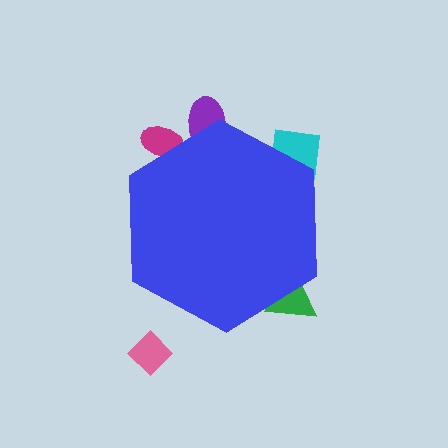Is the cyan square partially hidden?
Yes, the cyan square is partially hidden behind the blue hexagon.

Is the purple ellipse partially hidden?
Yes, the purple ellipse is partially hidden behind the blue hexagon.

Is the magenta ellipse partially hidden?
Yes, the magenta ellipse is partially hidden behind the blue hexagon.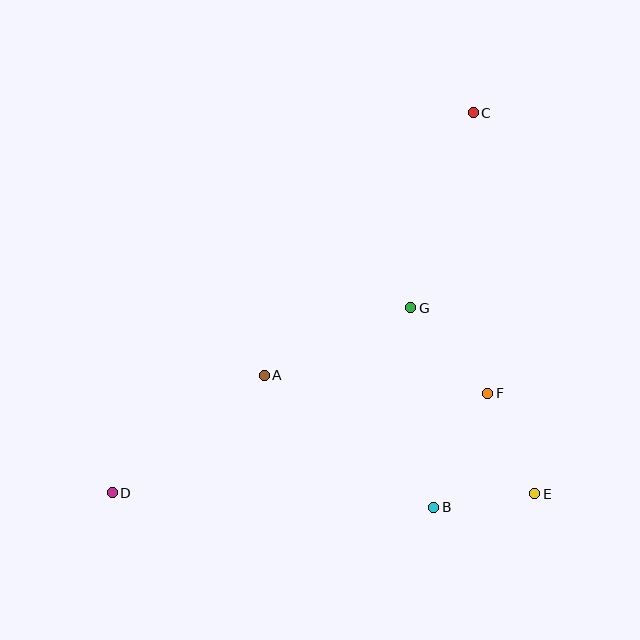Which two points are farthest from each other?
Points C and D are farthest from each other.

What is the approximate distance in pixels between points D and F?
The distance between D and F is approximately 388 pixels.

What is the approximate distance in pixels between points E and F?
The distance between E and F is approximately 111 pixels.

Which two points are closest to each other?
Points B and E are closest to each other.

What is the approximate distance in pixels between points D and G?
The distance between D and G is approximately 351 pixels.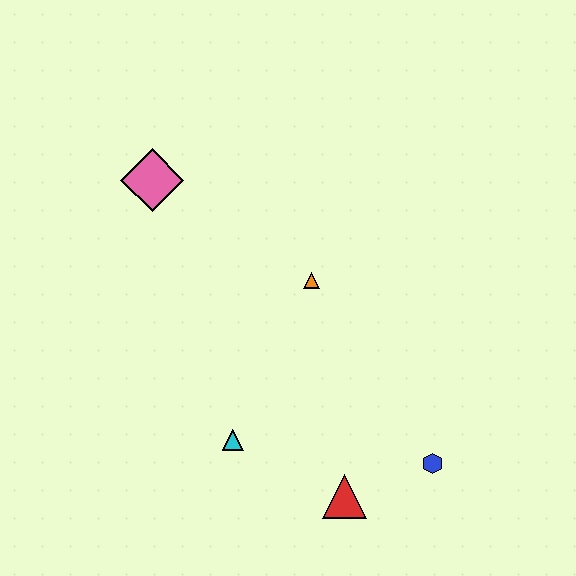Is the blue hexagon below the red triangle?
No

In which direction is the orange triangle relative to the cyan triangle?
The orange triangle is above the cyan triangle.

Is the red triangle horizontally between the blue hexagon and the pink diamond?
Yes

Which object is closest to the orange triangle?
The cyan triangle is closest to the orange triangle.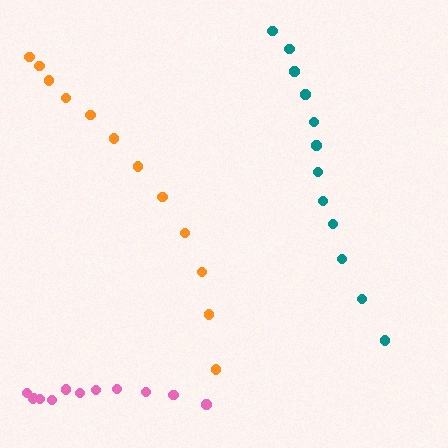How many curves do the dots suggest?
There are 3 distinct paths.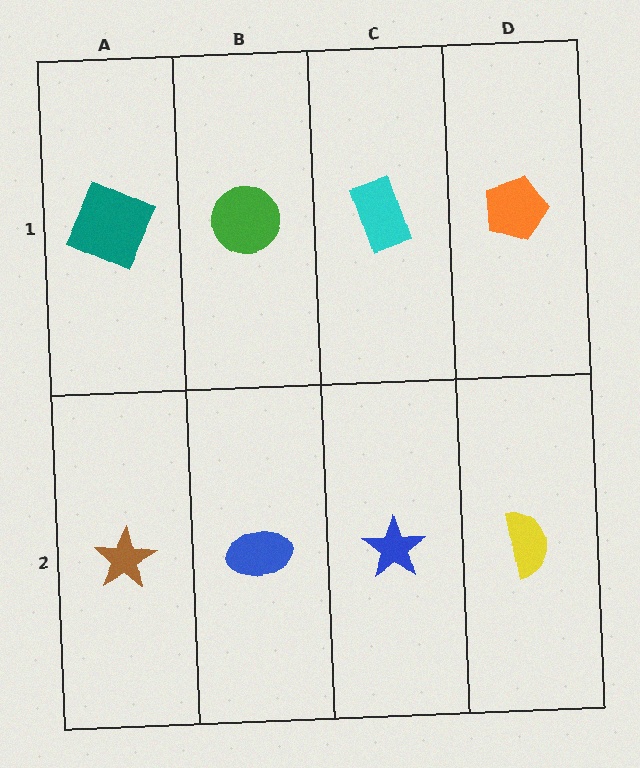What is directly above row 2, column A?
A teal square.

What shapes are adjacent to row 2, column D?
An orange pentagon (row 1, column D), a blue star (row 2, column C).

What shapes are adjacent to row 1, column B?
A blue ellipse (row 2, column B), a teal square (row 1, column A), a cyan rectangle (row 1, column C).